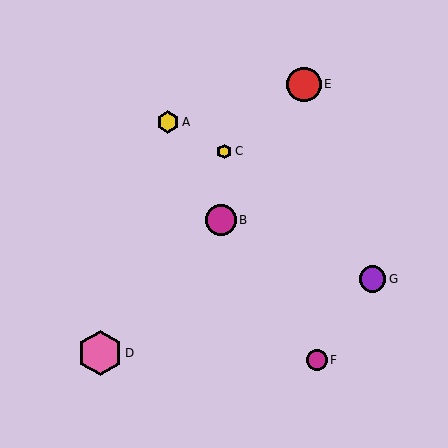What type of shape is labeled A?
Shape A is a yellow hexagon.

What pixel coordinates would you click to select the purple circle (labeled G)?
Click at (372, 279) to select the purple circle G.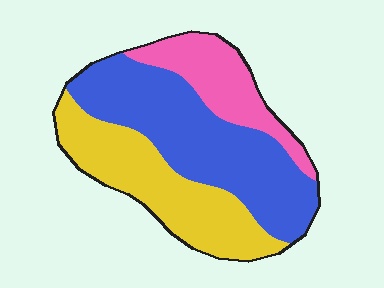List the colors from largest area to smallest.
From largest to smallest: blue, yellow, pink.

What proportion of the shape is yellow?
Yellow takes up about one third (1/3) of the shape.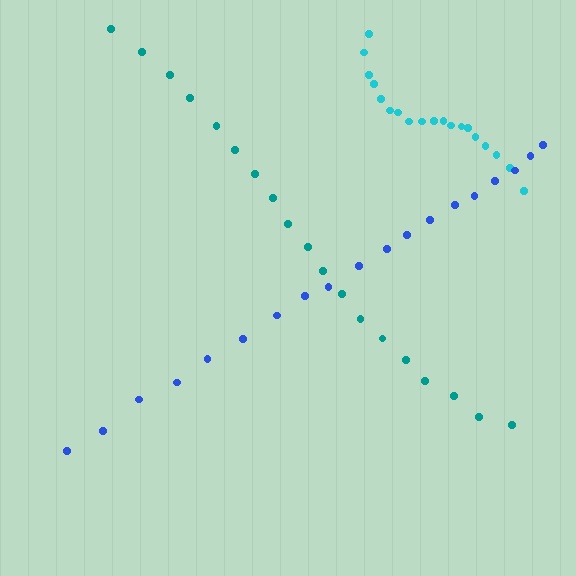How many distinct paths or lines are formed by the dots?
There are 3 distinct paths.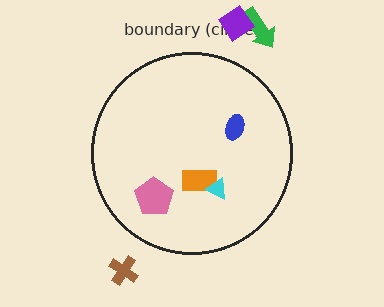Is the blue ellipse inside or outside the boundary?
Inside.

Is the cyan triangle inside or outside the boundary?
Inside.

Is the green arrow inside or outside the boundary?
Outside.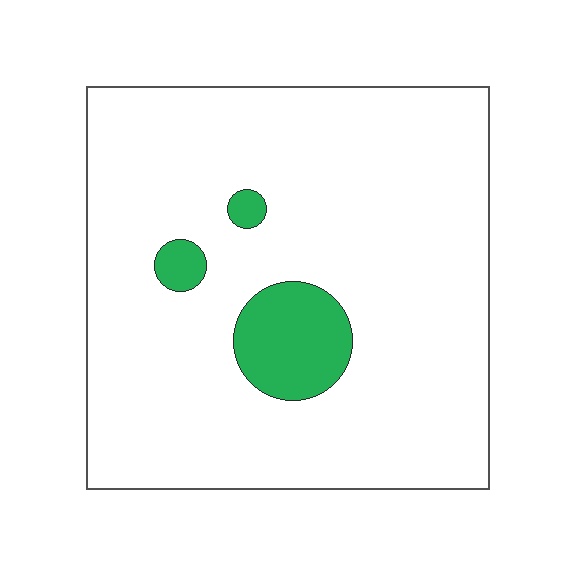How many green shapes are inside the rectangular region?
3.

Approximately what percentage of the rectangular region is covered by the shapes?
Approximately 10%.